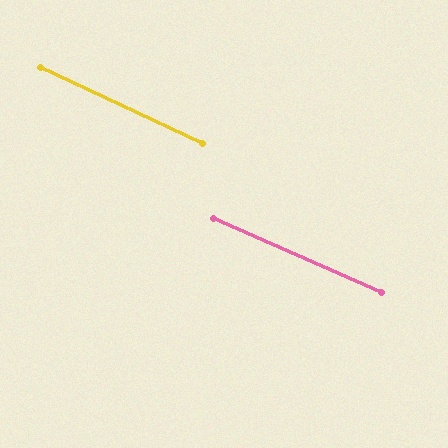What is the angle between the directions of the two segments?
Approximately 1 degree.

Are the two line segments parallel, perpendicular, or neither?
Parallel — their directions differ by only 1.4°.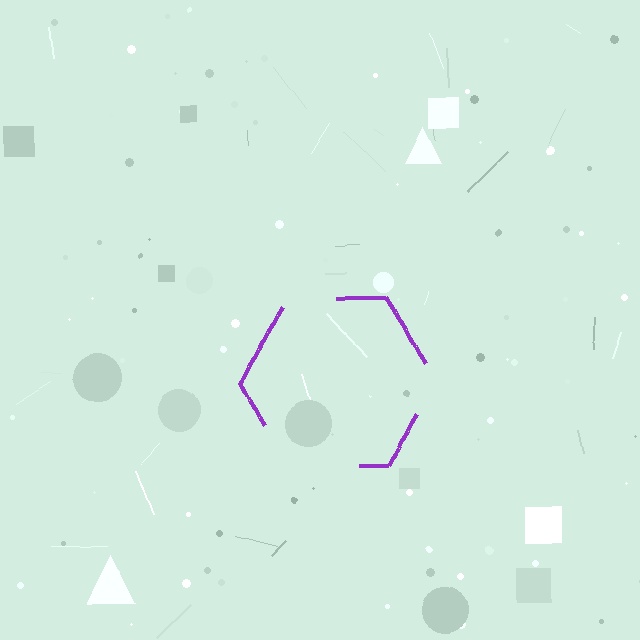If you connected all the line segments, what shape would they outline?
They would outline a hexagon.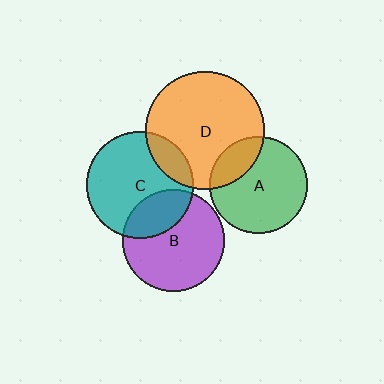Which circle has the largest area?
Circle D (orange).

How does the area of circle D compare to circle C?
Approximately 1.2 times.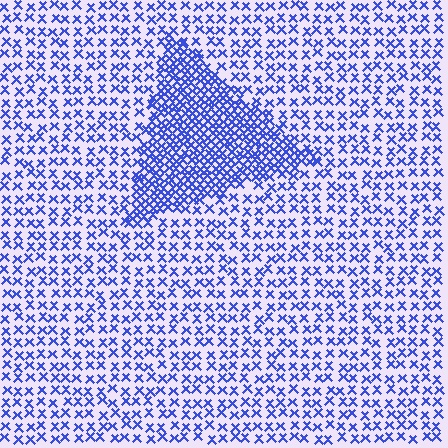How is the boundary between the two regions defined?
The boundary is defined by a change in element density (approximately 2.3x ratio). All elements are the same color, size, and shape.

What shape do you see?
I see a triangle.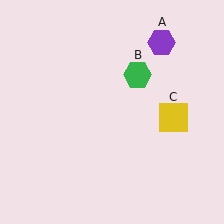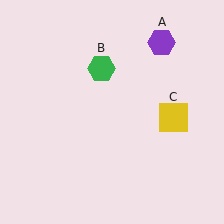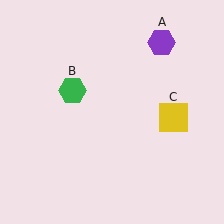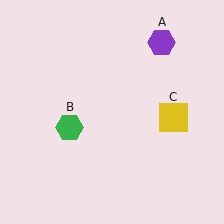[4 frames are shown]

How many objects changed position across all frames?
1 object changed position: green hexagon (object B).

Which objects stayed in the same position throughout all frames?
Purple hexagon (object A) and yellow square (object C) remained stationary.